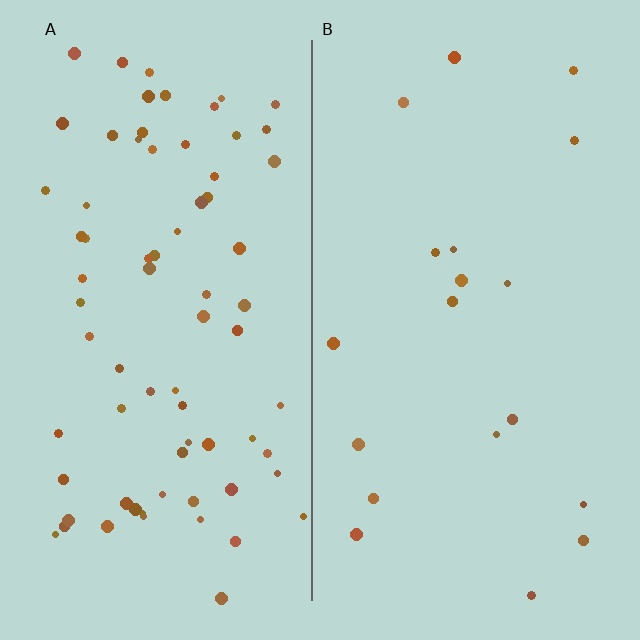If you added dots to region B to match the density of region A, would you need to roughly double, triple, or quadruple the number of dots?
Approximately quadruple.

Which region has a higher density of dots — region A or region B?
A (the left).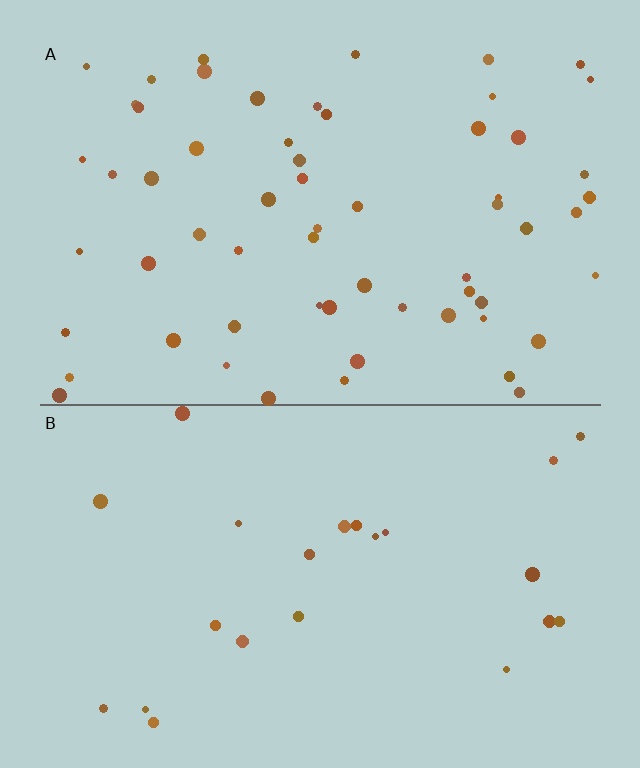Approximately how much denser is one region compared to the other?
Approximately 2.6× — region A over region B.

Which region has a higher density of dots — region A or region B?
A (the top).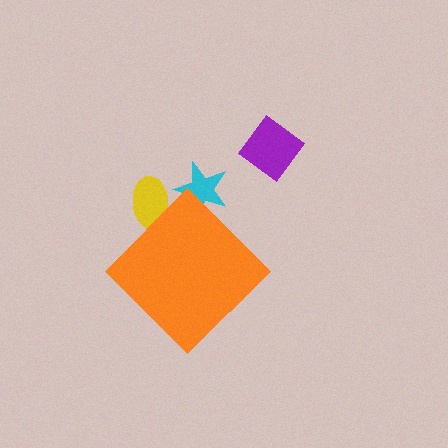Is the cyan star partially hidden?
Yes, the cyan star is partially hidden behind the orange diamond.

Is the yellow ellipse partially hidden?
Yes, the yellow ellipse is partially hidden behind the orange diamond.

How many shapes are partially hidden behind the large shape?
2 shapes are partially hidden.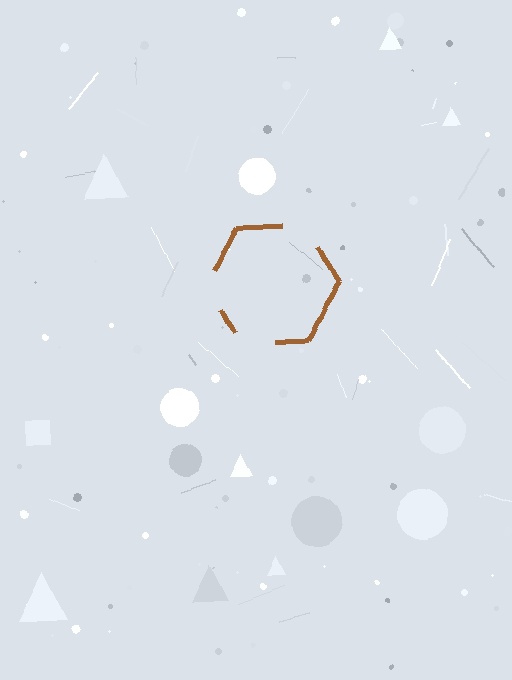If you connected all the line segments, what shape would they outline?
They would outline a hexagon.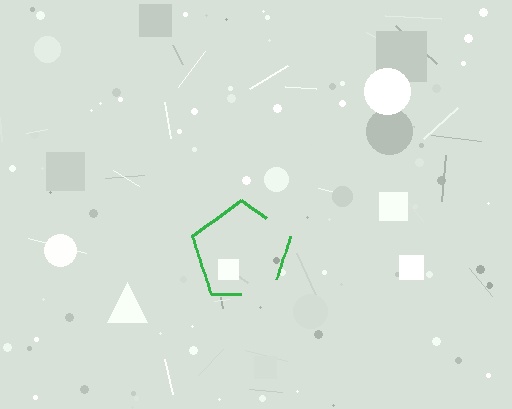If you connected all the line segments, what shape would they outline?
They would outline a pentagon.